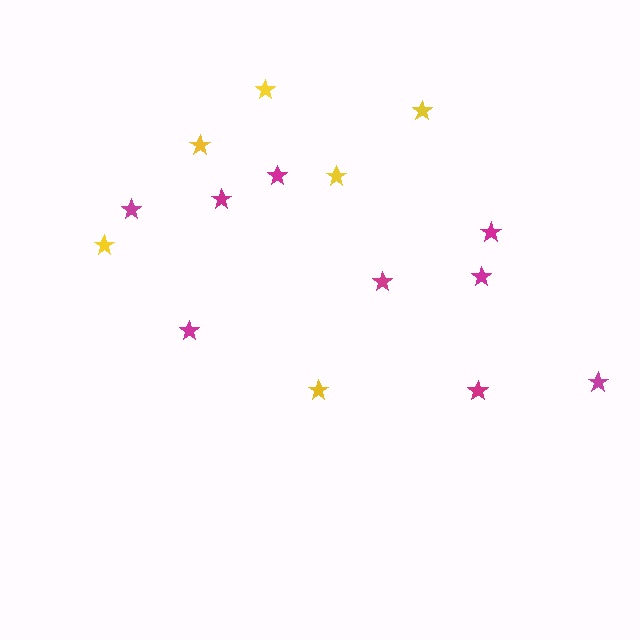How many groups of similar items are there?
There are 2 groups: one group of magenta stars (9) and one group of yellow stars (6).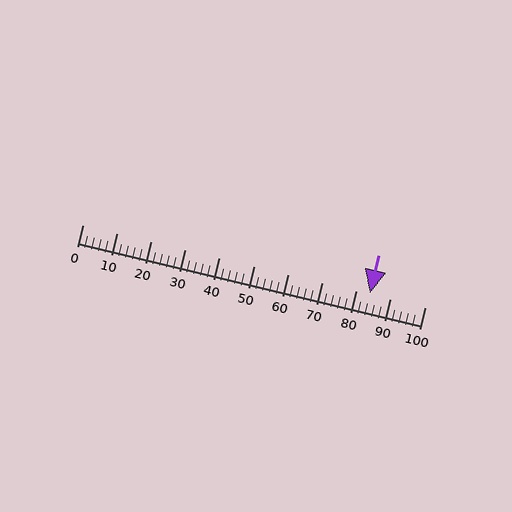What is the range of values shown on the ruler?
The ruler shows values from 0 to 100.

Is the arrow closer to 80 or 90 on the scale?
The arrow is closer to 80.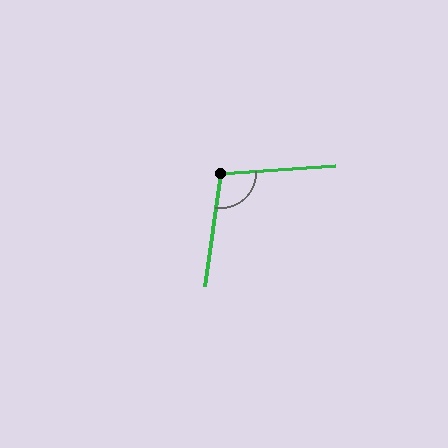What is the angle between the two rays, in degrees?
Approximately 102 degrees.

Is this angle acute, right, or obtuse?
It is obtuse.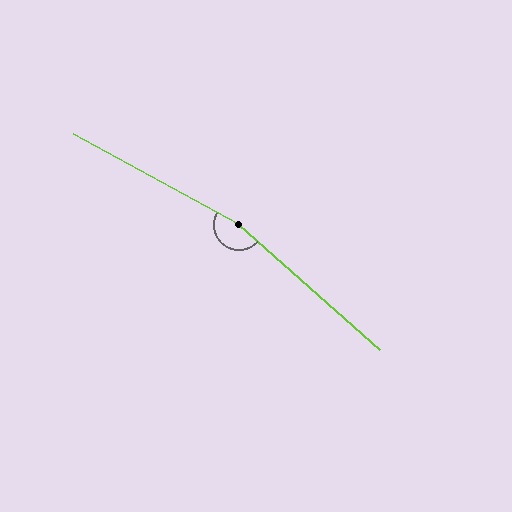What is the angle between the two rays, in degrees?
Approximately 167 degrees.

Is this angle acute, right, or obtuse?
It is obtuse.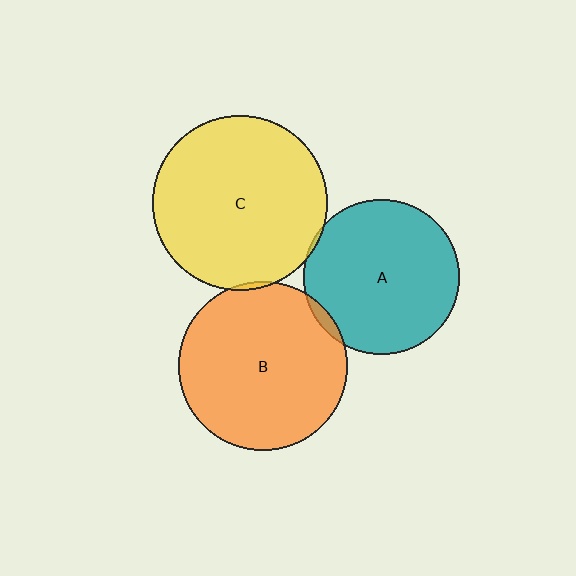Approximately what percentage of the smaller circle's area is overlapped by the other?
Approximately 5%.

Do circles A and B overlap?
Yes.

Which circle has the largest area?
Circle C (yellow).